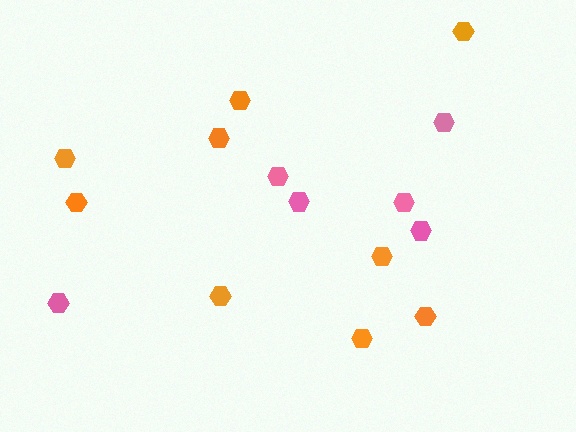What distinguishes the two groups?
There are 2 groups: one group of pink hexagons (6) and one group of orange hexagons (9).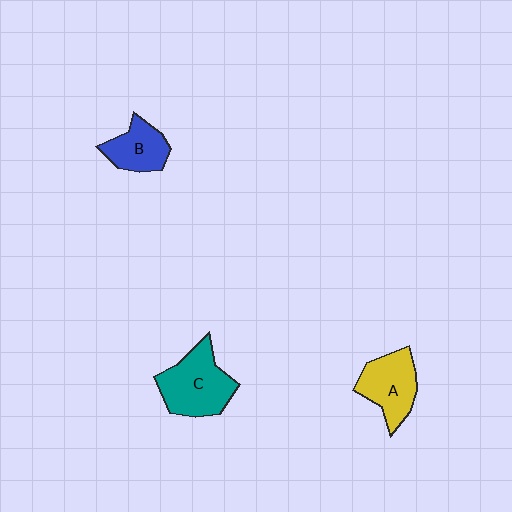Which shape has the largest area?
Shape C (teal).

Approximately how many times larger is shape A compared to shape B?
Approximately 1.3 times.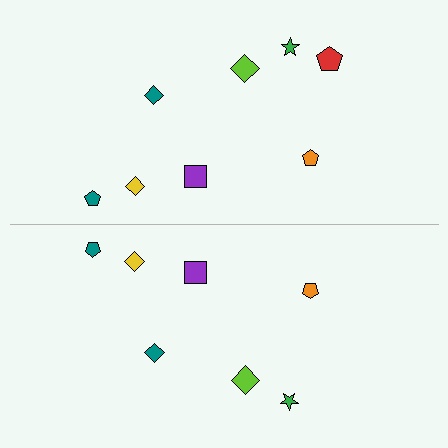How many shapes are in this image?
There are 15 shapes in this image.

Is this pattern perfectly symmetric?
No, the pattern is not perfectly symmetric. A red pentagon is missing from the bottom side.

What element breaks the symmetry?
A red pentagon is missing from the bottom side.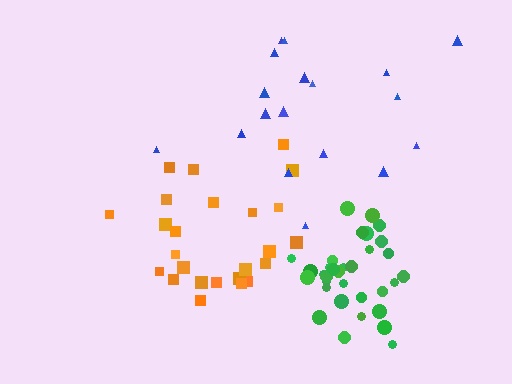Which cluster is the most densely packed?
Green.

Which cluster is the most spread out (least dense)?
Blue.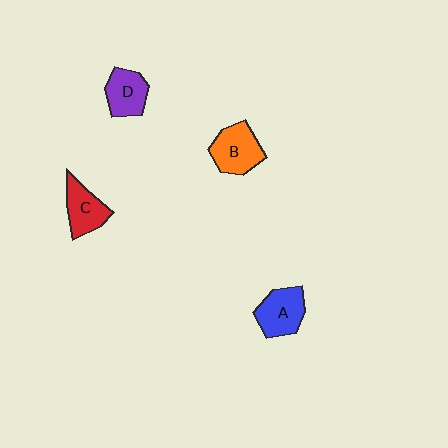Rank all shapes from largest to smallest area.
From largest to smallest: B (orange), A (blue), C (red), D (purple).